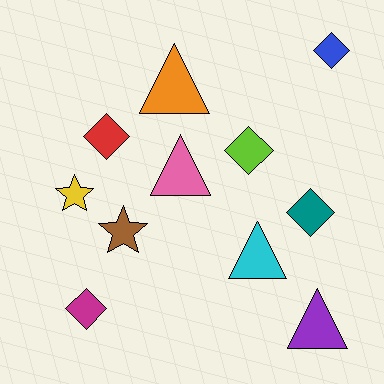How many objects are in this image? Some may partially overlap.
There are 11 objects.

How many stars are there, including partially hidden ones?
There are 2 stars.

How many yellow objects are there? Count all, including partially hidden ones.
There is 1 yellow object.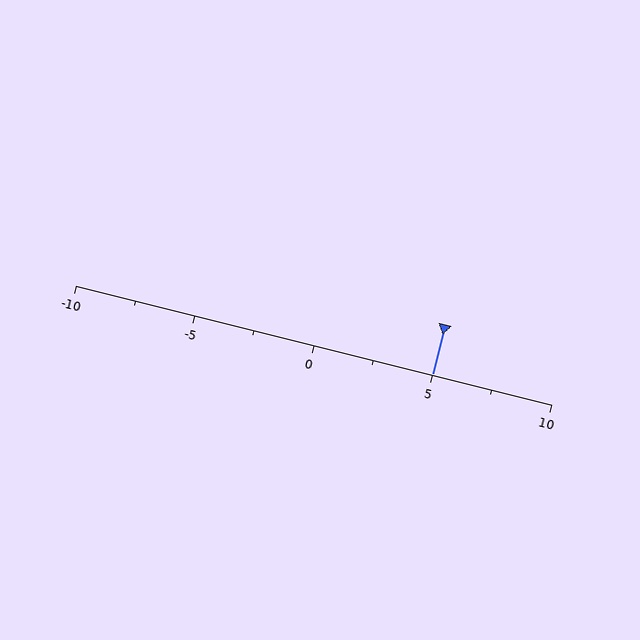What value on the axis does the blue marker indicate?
The marker indicates approximately 5.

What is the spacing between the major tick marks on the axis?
The major ticks are spaced 5 apart.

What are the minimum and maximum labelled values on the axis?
The axis runs from -10 to 10.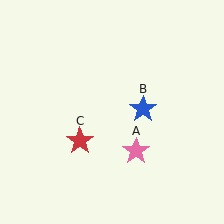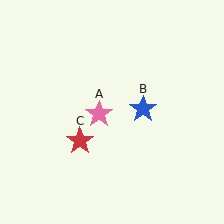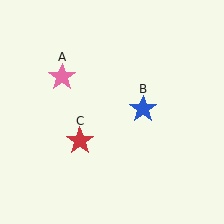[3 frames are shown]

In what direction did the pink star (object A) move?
The pink star (object A) moved up and to the left.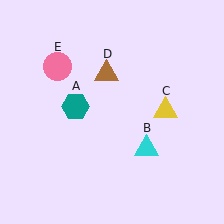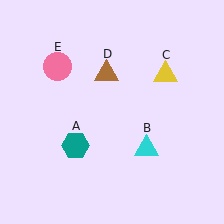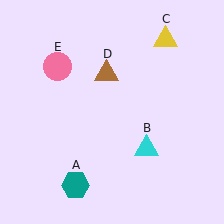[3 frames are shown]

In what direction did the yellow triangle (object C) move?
The yellow triangle (object C) moved up.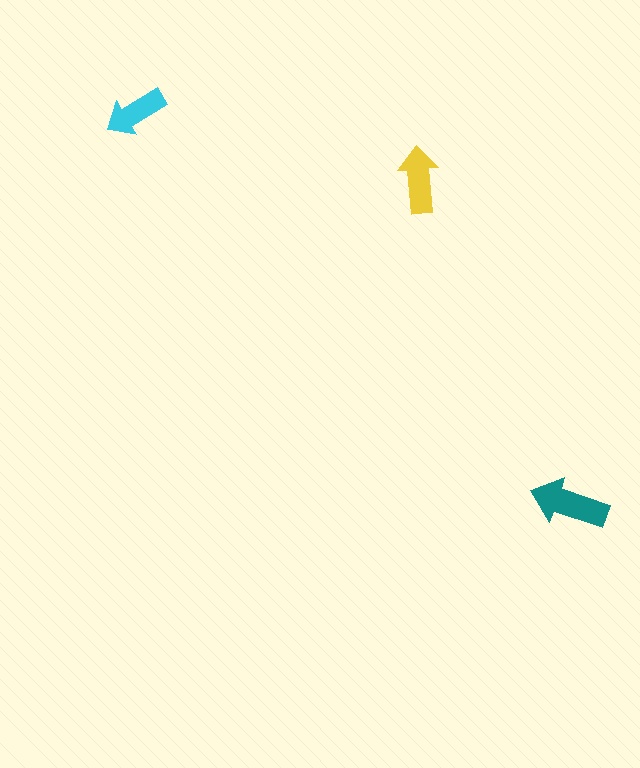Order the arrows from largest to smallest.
the teal one, the yellow one, the cyan one.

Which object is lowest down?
The teal arrow is bottommost.